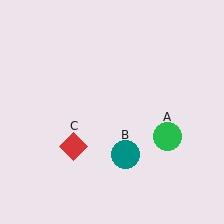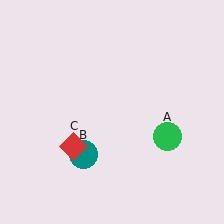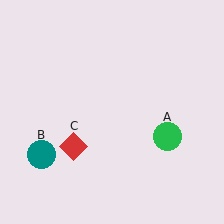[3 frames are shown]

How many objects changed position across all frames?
1 object changed position: teal circle (object B).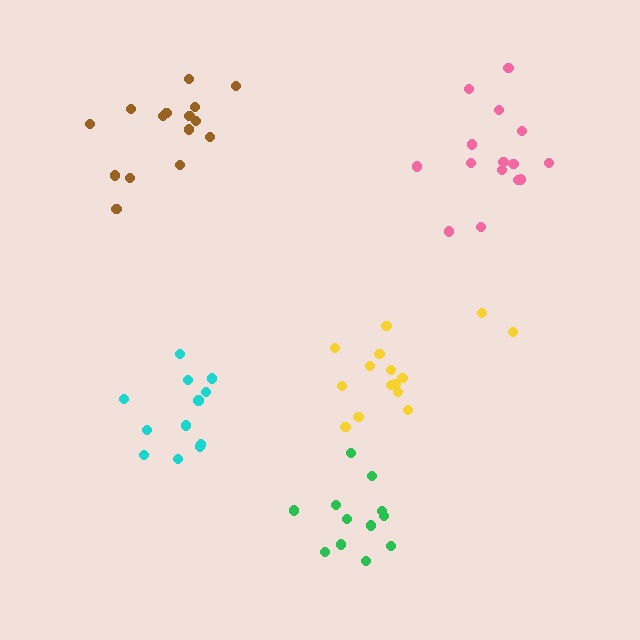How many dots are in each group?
Group 1: 15 dots, Group 2: 12 dots, Group 3: 12 dots, Group 4: 15 dots, Group 5: 15 dots (69 total).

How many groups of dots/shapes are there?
There are 5 groups.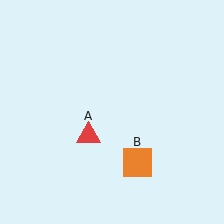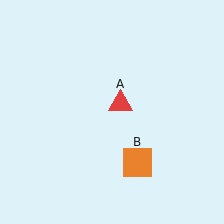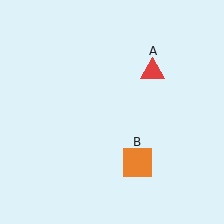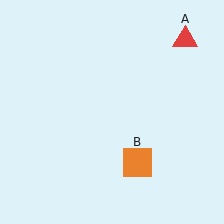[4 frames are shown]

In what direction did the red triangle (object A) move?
The red triangle (object A) moved up and to the right.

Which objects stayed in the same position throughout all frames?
Orange square (object B) remained stationary.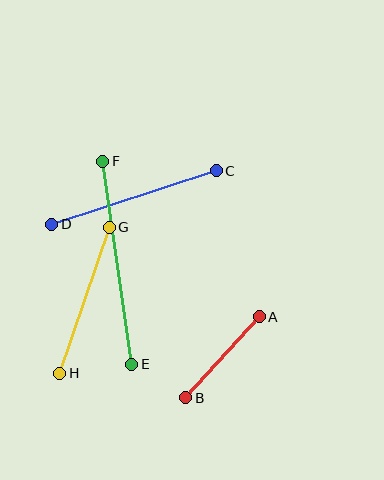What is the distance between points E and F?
The distance is approximately 205 pixels.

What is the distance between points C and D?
The distance is approximately 173 pixels.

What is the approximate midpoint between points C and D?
The midpoint is at approximately (134, 198) pixels.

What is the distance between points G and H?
The distance is approximately 154 pixels.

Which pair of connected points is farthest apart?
Points E and F are farthest apart.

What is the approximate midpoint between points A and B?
The midpoint is at approximately (223, 357) pixels.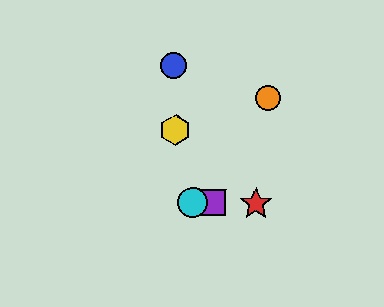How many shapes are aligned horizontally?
4 shapes (the red star, the green circle, the purple square, the cyan circle) are aligned horizontally.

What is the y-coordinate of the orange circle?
The orange circle is at y≈98.